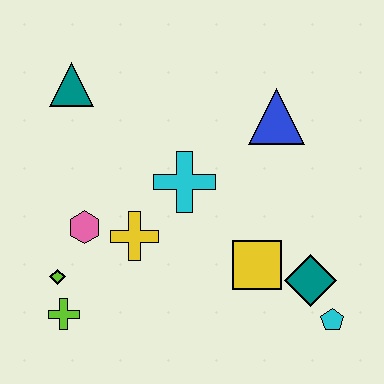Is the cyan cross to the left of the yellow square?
Yes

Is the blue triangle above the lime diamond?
Yes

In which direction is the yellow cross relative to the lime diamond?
The yellow cross is to the right of the lime diamond.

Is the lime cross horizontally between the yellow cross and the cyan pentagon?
No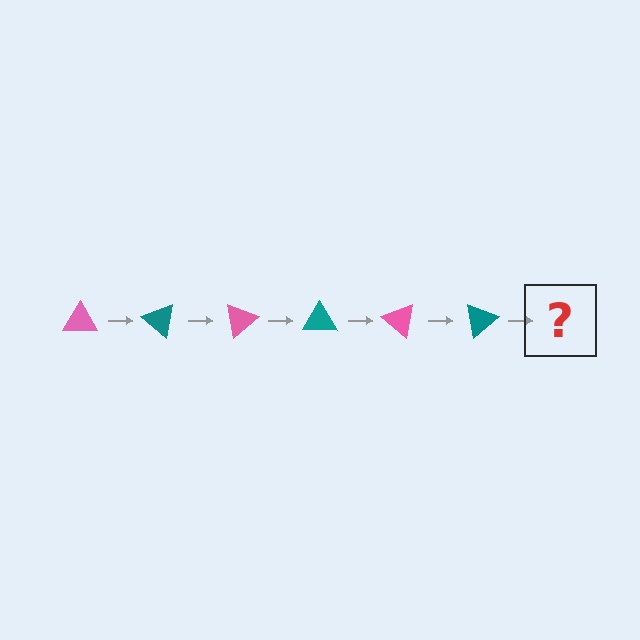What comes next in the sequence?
The next element should be a pink triangle, rotated 240 degrees from the start.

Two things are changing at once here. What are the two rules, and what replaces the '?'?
The two rules are that it rotates 40 degrees each step and the color cycles through pink and teal. The '?' should be a pink triangle, rotated 240 degrees from the start.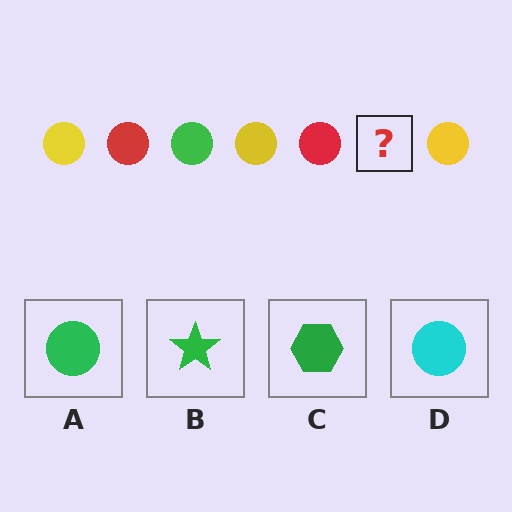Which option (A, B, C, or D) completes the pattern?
A.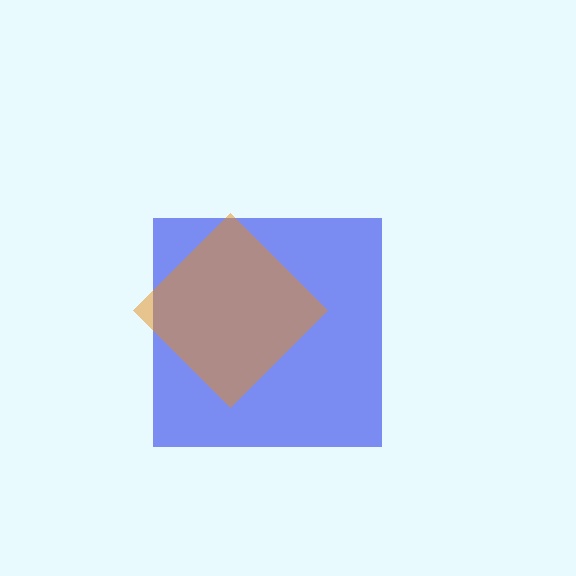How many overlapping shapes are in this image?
There are 2 overlapping shapes in the image.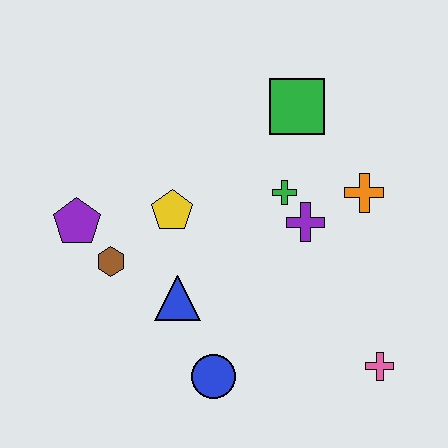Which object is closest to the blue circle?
The blue triangle is closest to the blue circle.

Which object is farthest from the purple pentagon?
The pink cross is farthest from the purple pentagon.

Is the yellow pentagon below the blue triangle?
No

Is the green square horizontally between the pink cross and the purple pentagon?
Yes